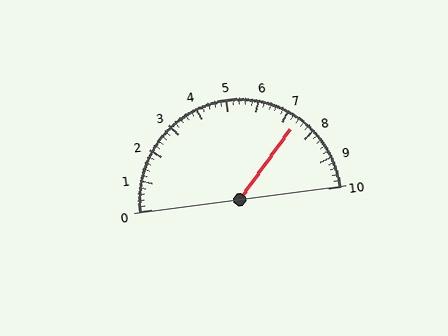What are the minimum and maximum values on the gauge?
The gauge ranges from 0 to 10.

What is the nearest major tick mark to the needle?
The nearest major tick mark is 7.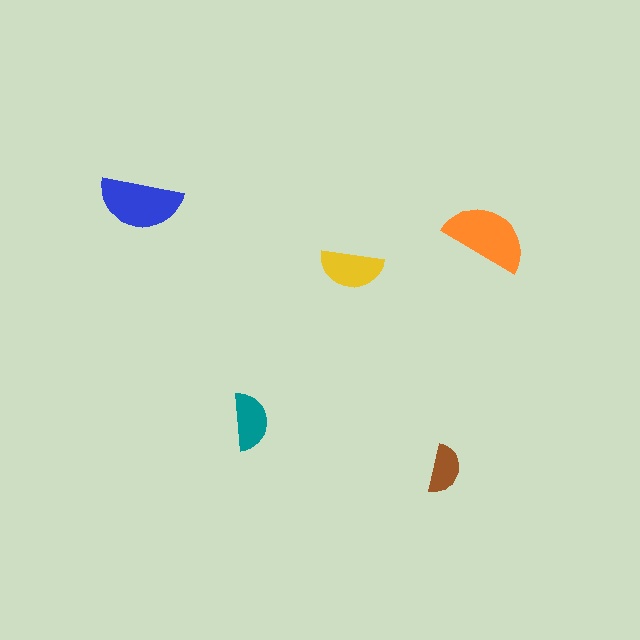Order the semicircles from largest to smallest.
the orange one, the blue one, the yellow one, the teal one, the brown one.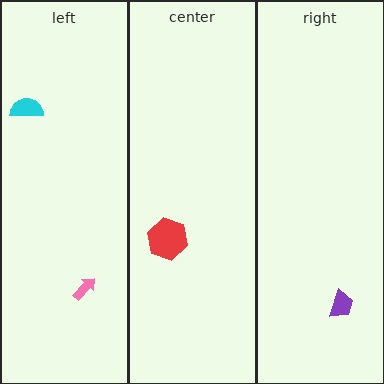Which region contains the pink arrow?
The left region.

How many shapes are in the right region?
1.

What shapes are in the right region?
The purple trapezoid.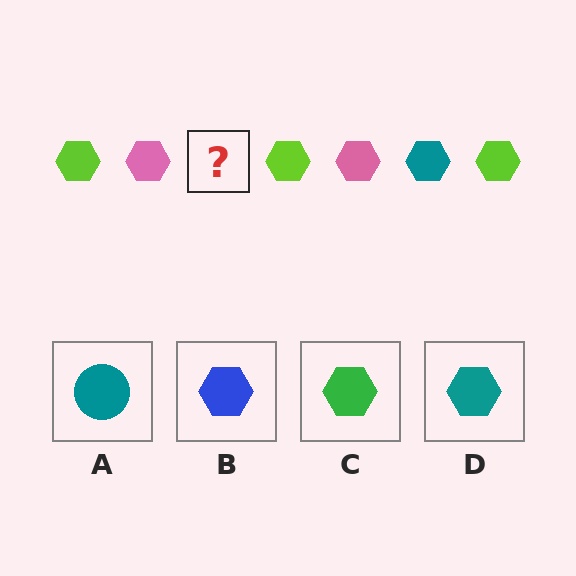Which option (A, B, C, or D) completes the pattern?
D.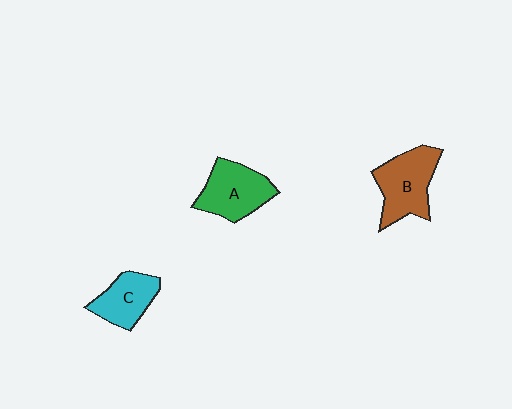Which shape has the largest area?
Shape B (brown).